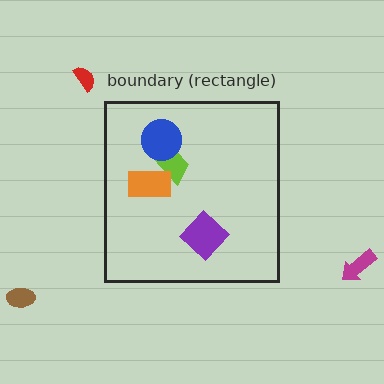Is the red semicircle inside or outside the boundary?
Outside.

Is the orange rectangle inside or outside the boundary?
Inside.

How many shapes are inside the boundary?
4 inside, 3 outside.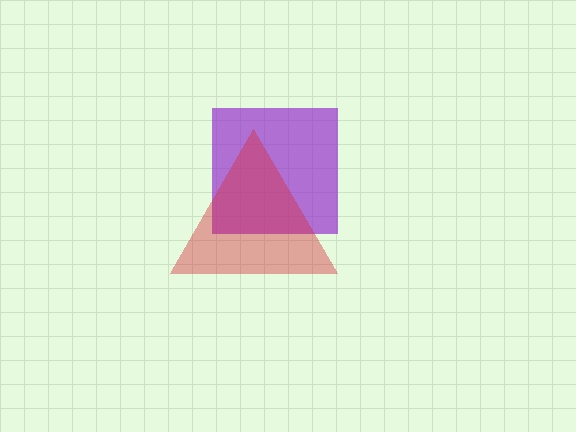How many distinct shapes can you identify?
There are 2 distinct shapes: a purple square, a red triangle.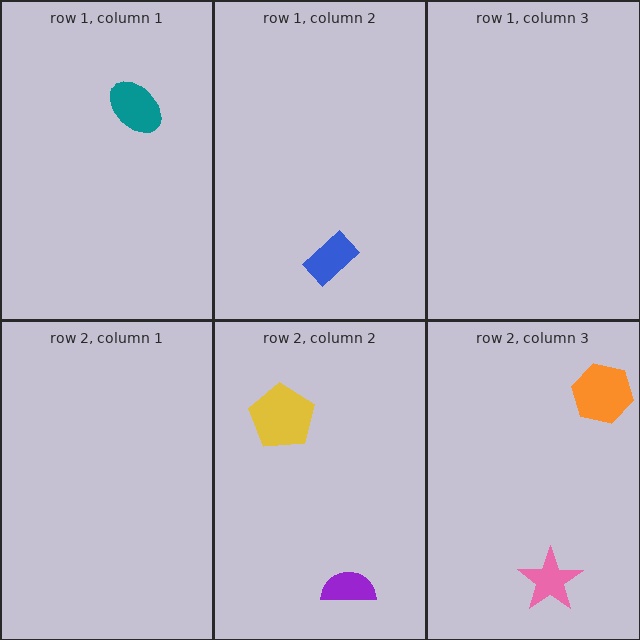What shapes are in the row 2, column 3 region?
The pink star, the orange hexagon.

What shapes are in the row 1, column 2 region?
The blue rectangle.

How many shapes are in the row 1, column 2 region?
1.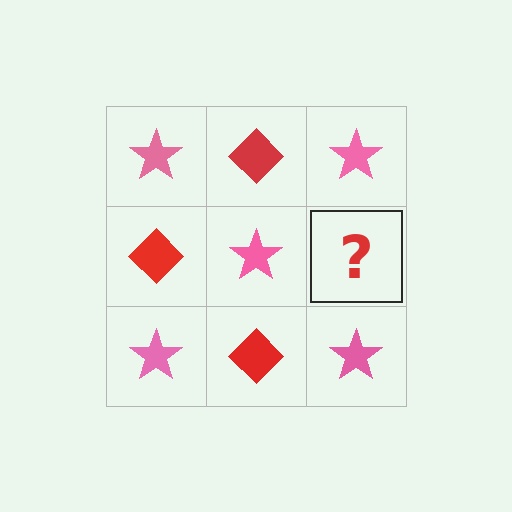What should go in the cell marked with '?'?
The missing cell should contain a red diamond.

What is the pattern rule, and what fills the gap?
The rule is that it alternates pink star and red diamond in a checkerboard pattern. The gap should be filled with a red diamond.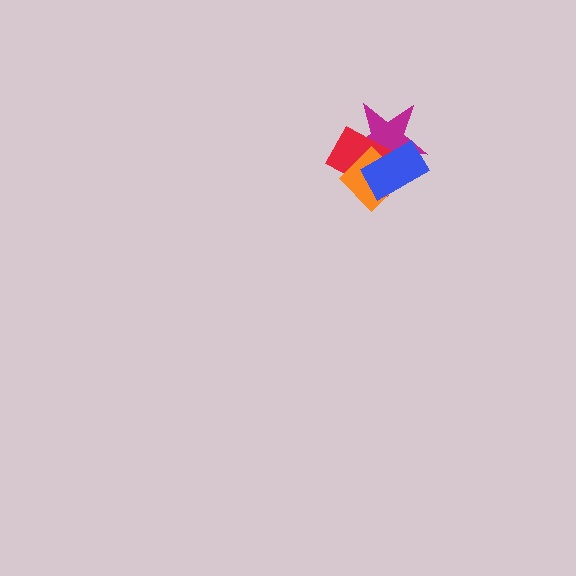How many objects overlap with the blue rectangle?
3 objects overlap with the blue rectangle.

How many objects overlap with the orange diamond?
3 objects overlap with the orange diamond.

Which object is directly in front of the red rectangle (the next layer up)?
The orange diamond is directly in front of the red rectangle.